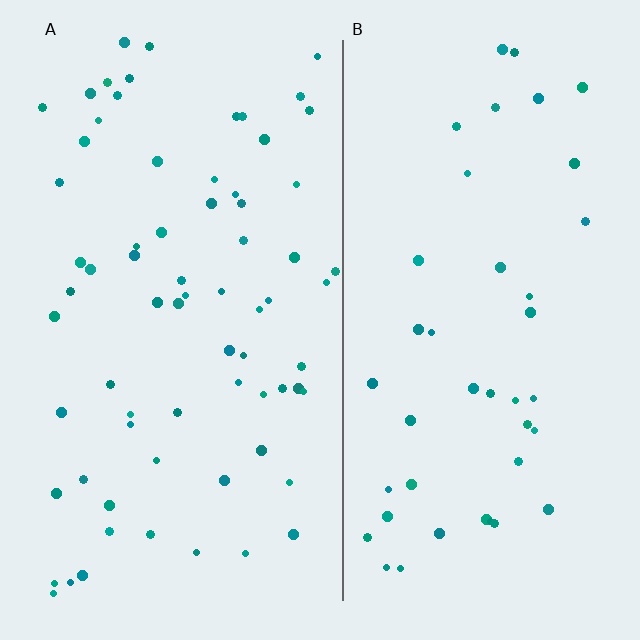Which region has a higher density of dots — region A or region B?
A (the left).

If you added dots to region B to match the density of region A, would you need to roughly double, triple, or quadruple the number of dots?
Approximately double.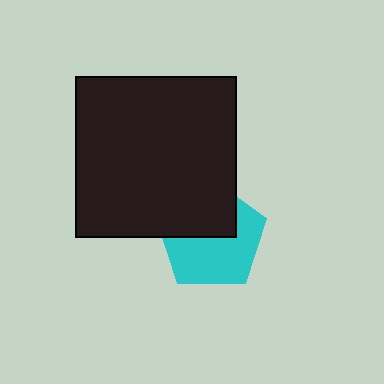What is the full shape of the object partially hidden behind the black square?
The partially hidden object is a cyan pentagon.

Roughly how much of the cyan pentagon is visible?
About half of it is visible (roughly 58%).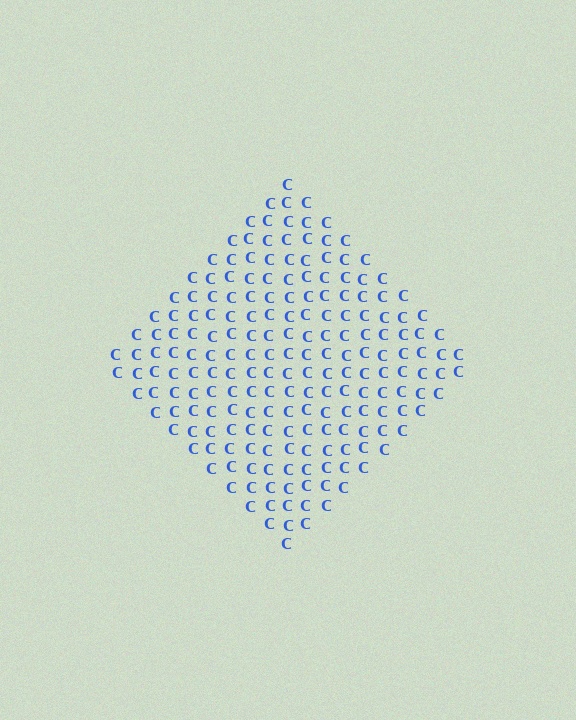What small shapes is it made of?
It is made of small letter C's.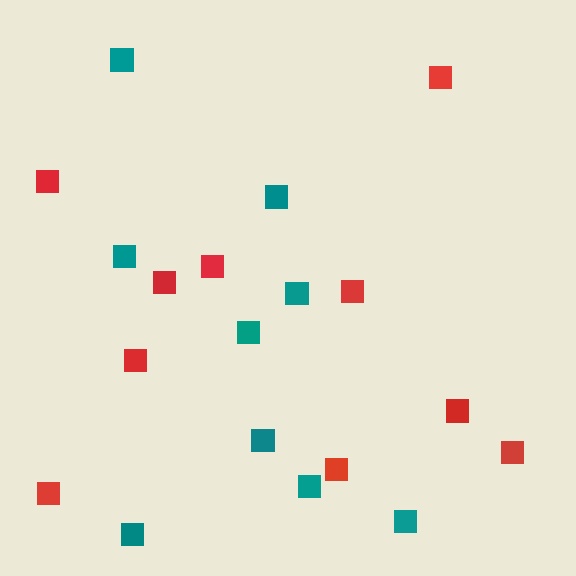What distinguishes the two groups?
There are 2 groups: one group of teal squares (9) and one group of red squares (10).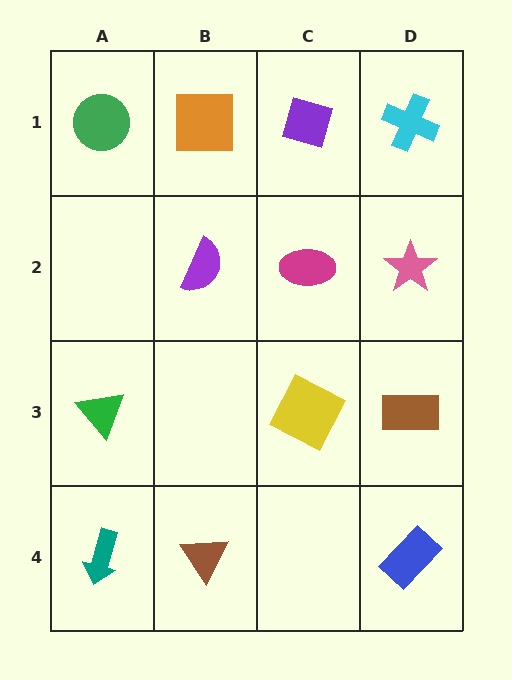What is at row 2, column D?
A pink star.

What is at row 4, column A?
A teal arrow.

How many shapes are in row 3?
3 shapes.